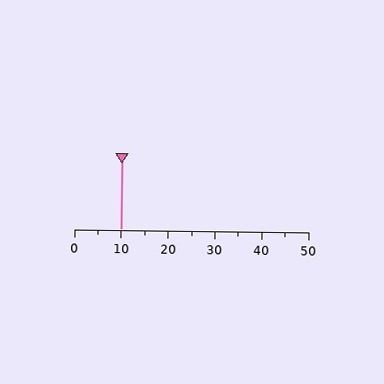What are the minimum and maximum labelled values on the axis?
The axis runs from 0 to 50.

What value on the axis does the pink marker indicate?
The marker indicates approximately 10.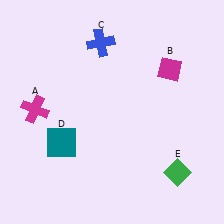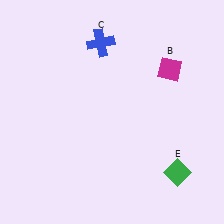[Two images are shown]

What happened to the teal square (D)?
The teal square (D) was removed in Image 2. It was in the bottom-left area of Image 1.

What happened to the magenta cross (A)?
The magenta cross (A) was removed in Image 2. It was in the top-left area of Image 1.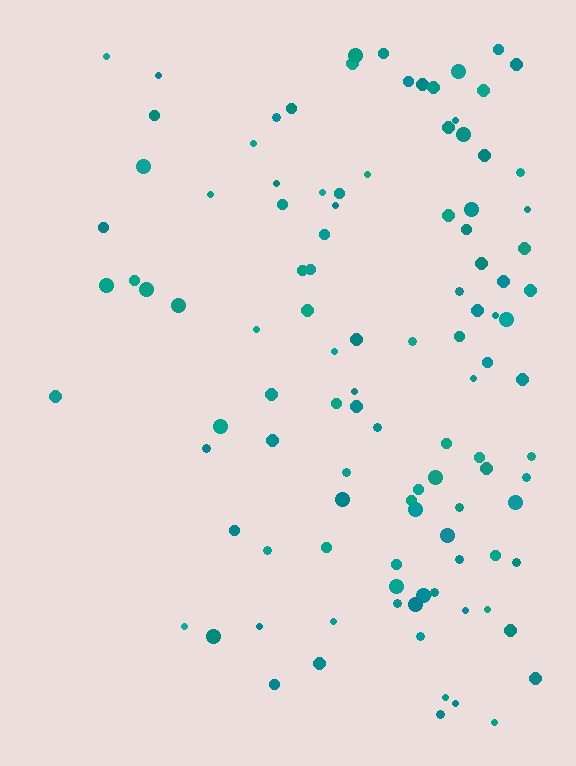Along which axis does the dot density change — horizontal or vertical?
Horizontal.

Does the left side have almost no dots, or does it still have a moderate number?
Still a moderate number, just noticeably fewer than the right.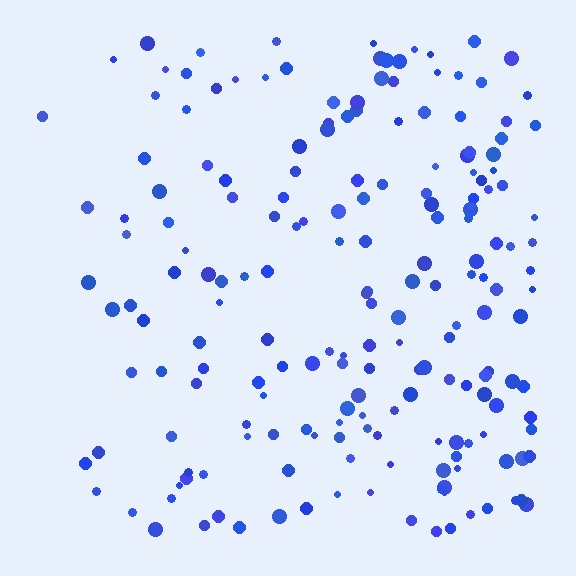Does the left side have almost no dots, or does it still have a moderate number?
Still a moderate number, just noticeably fewer than the right.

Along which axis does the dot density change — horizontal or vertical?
Horizontal.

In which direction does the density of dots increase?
From left to right, with the right side densest.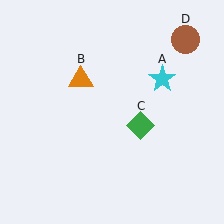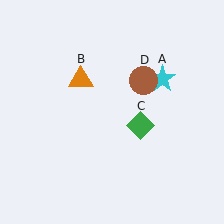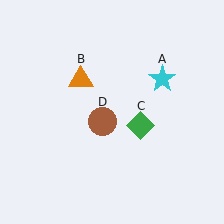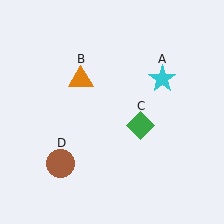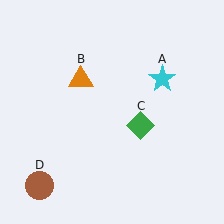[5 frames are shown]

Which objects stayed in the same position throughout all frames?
Cyan star (object A) and orange triangle (object B) and green diamond (object C) remained stationary.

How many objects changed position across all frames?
1 object changed position: brown circle (object D).